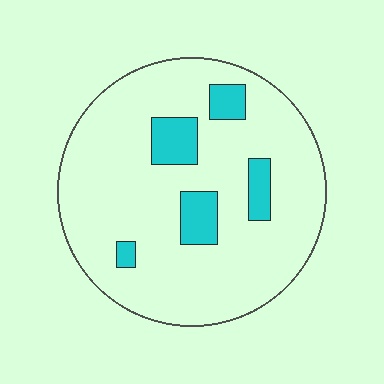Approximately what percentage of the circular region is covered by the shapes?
Approximately 15%.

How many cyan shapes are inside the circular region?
5.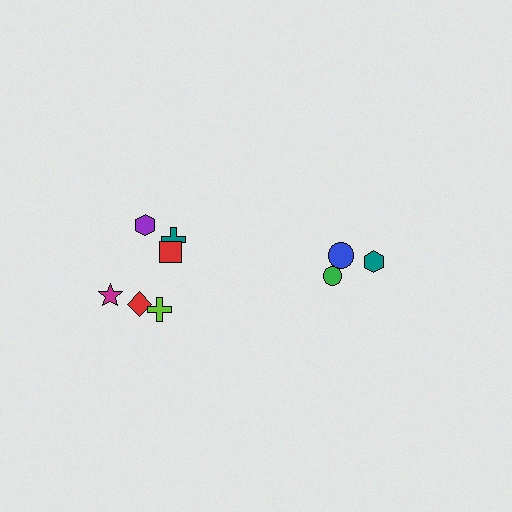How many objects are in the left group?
There are 6 objects.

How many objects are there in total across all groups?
There are 9 objects.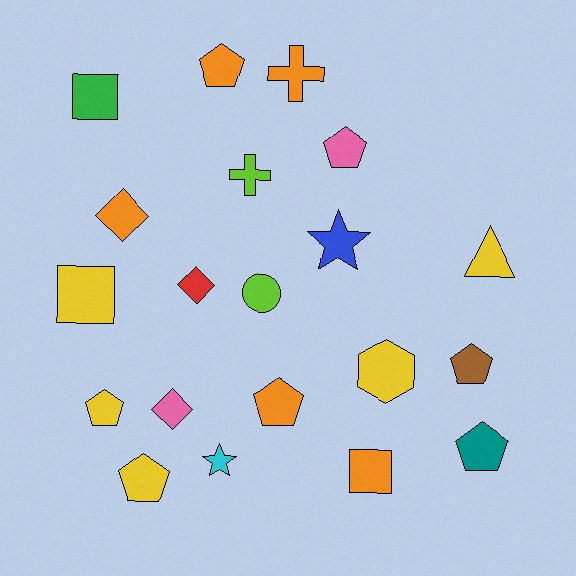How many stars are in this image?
There are 2 stars.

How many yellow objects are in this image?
There are 5 yellow objects.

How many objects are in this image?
There are 20 objects.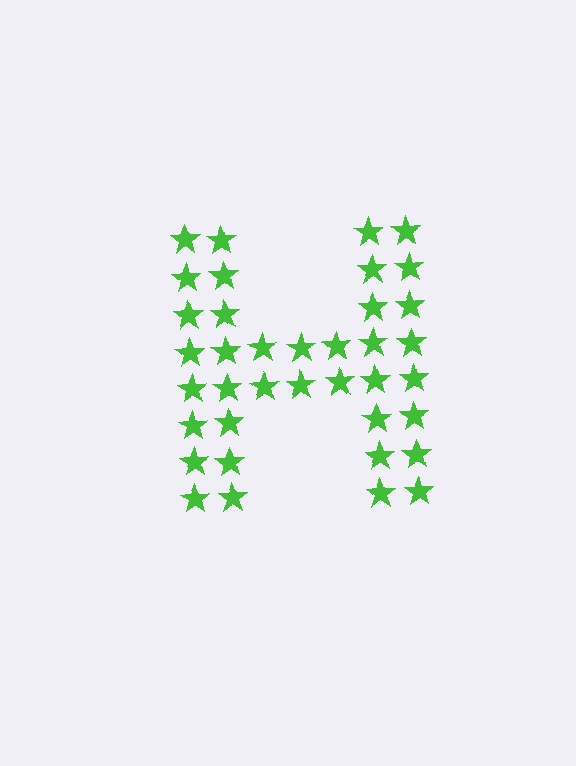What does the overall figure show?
The overall figure shows the letter H.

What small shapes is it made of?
It is made of small stars.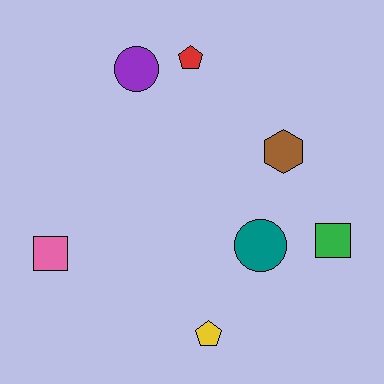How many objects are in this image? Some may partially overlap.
There are 7 objects.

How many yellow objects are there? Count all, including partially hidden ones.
There is 1 yellow object.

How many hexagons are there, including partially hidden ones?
There is 1 hexagon.